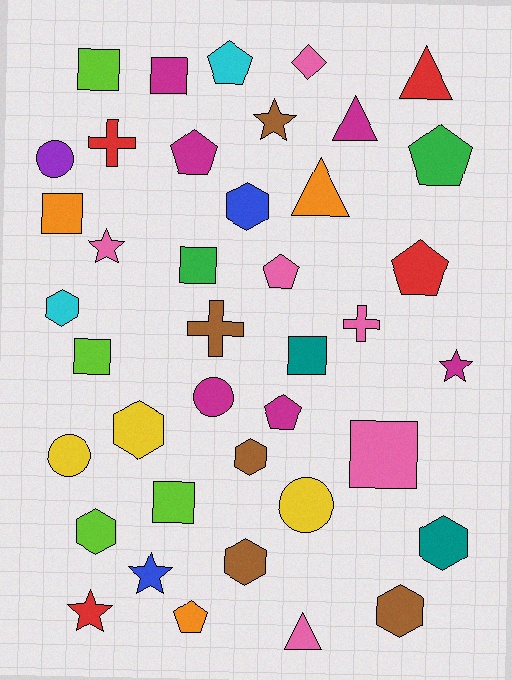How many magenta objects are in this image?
There are 6 magenta objects.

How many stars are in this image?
There are 5 stars.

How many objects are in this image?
There are 40 objects.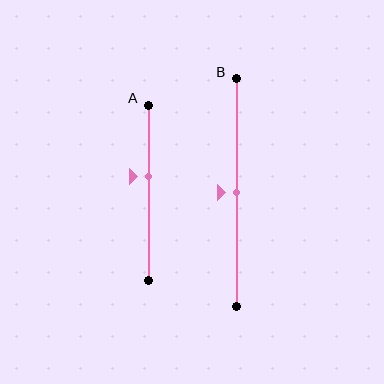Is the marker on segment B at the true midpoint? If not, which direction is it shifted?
Yes, the marker on segment B is at the true midpoint.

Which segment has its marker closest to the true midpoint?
Segment B has its marker closest to the true midpoint.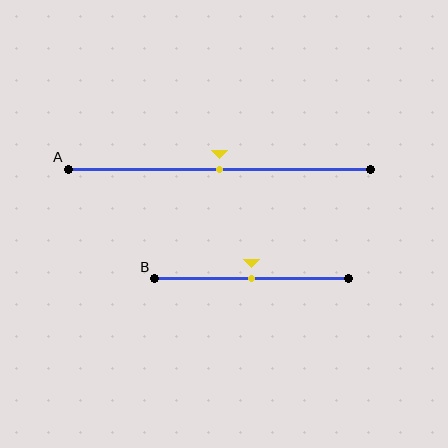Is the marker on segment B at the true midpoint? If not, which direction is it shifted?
Yes, the marker on segment B is at the true midpoint.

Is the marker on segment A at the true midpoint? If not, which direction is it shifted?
Yes, the marker on segment A is at the true midpoint.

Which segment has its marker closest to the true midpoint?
Segment A has its marker closest to the true midpoint.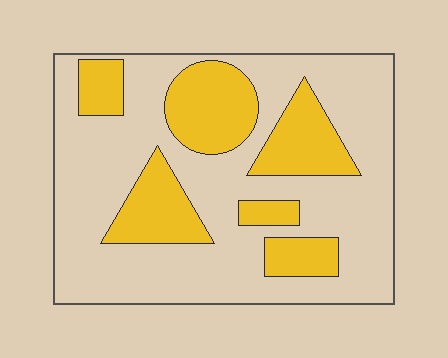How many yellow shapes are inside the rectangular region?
6.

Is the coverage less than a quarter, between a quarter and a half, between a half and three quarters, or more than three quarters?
Between a quarter and a half.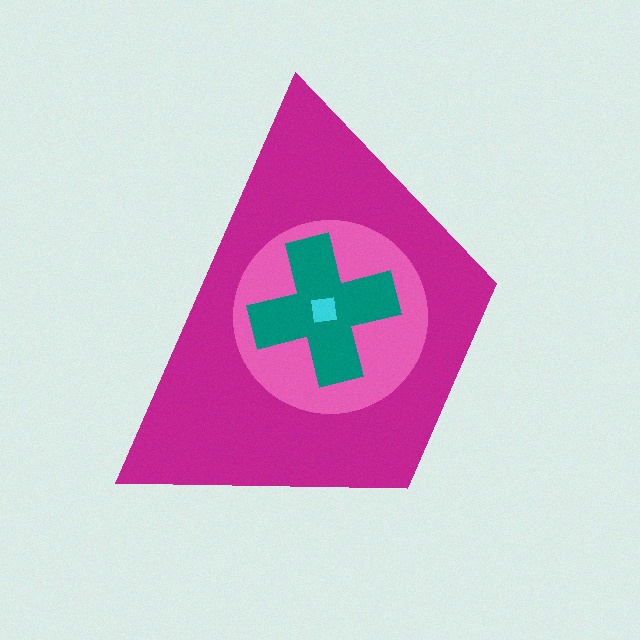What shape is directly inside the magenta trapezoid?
The pink circle.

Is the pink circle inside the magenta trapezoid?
Yes.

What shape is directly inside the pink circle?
The teal cross.